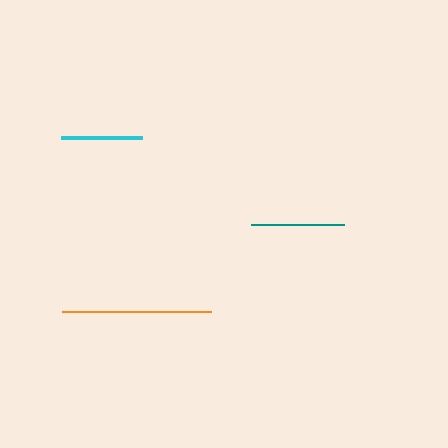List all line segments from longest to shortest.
From longest to shortest: orange, teal, cyan.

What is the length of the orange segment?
The orange segment is approximately 149 pixels long.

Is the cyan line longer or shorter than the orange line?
The orange line is longer than the cyan line.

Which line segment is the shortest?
The cyan line is the shortest at approximately 81 pixels.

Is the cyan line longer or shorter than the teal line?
The teal line is longer than the cyan line.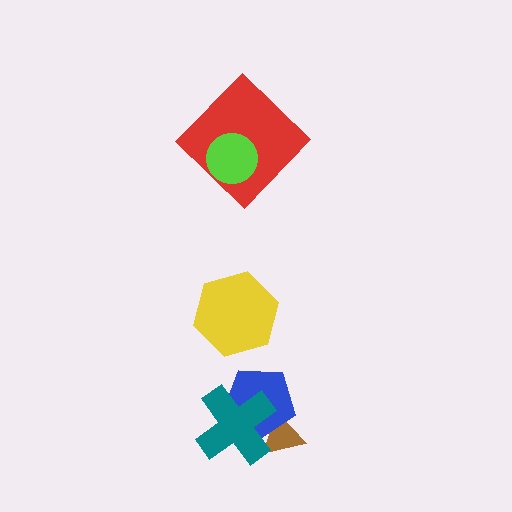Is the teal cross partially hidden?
No, no other shape covers it.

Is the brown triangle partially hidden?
Yes, it is partially covered by another shape.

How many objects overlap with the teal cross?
2 objects overlap with the teal cross.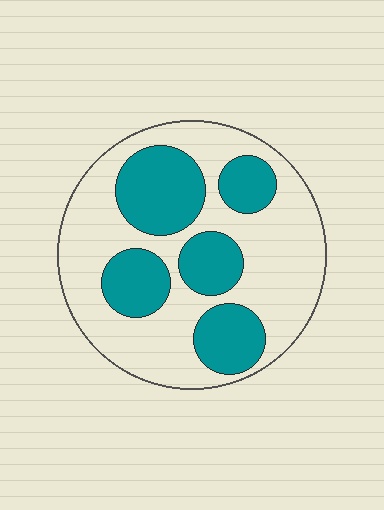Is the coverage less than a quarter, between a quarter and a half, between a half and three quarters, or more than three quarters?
Between a quarter and a half.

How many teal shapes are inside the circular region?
5.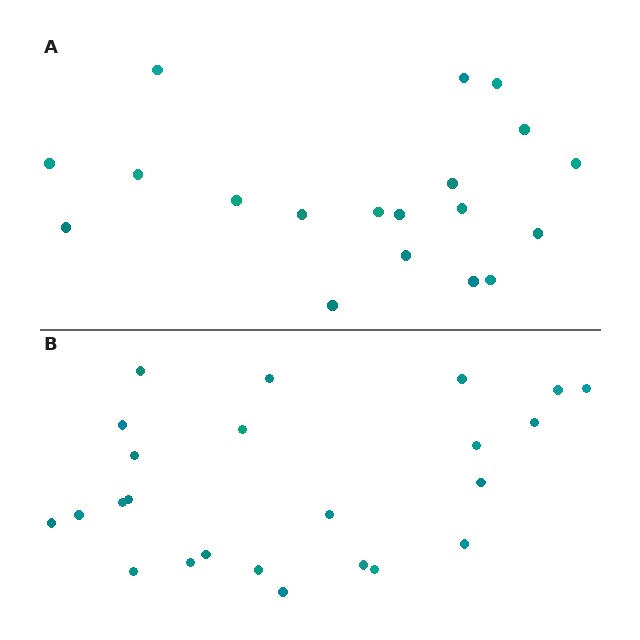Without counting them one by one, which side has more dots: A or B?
Region B (the bottom region) has more dots.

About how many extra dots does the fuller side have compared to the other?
Region B has about 5 more dots than region A.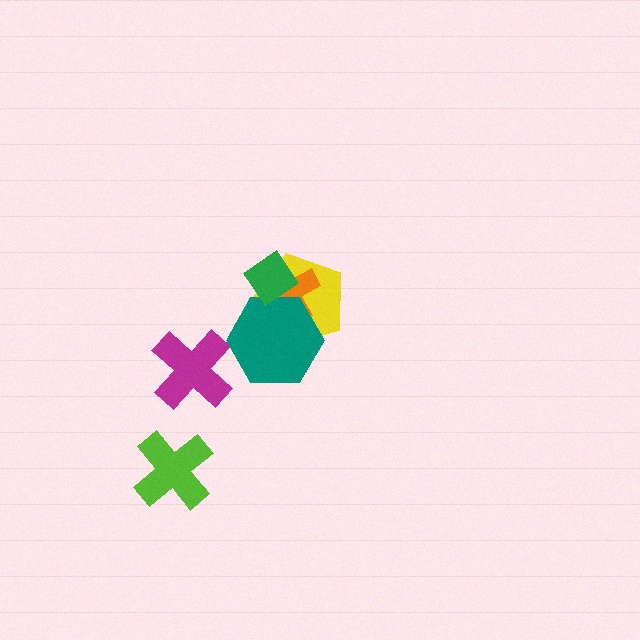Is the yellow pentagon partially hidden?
Yes, it is partially covered by another shape.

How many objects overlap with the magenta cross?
0 objects overlap with the magenta cross.